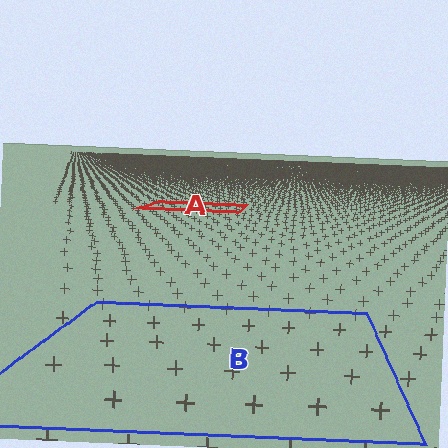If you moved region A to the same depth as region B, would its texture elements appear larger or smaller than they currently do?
They would appear larger. At a closer depth, the same texture elements are projected at a bigger on-screen size.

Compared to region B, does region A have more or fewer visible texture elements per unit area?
Region A has more texture elements per unit area — they are packed more densely because it is farther away.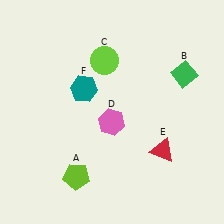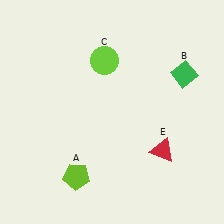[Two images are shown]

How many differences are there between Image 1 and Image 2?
There are 2 differences between the two images.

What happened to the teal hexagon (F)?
The teal hexagon (F) was removed in Image 2. It was in the top-left area of Image 1.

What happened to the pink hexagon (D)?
The pink hexagon (D) was removed in Image 2. It was in the bottom-left area of Image 1.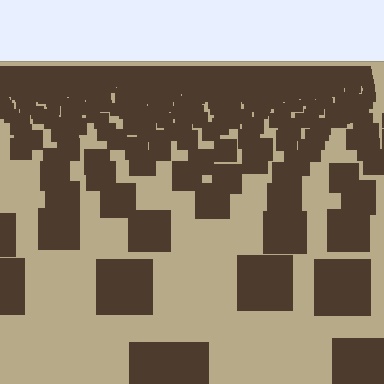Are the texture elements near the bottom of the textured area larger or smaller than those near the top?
Larger. Near the bottom, elements are closer to the viewer and appear at a bigger on-screen size.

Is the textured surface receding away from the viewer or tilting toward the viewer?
The surface is receding away from the viewer. Texture elements get smaller and denser toward the top.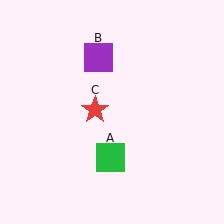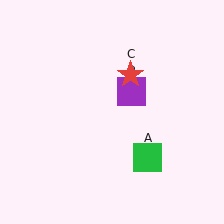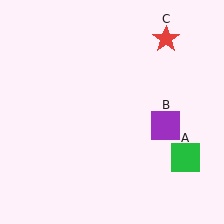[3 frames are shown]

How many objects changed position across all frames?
3 objects changed position: green square (object A), purple square (object B), red star (object C).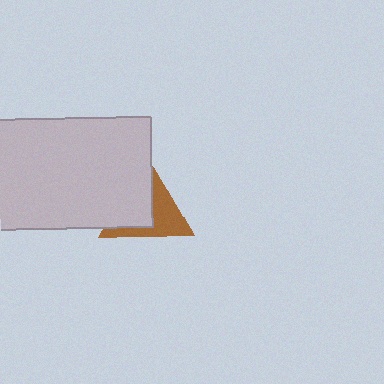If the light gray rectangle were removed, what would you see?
You would see the complete brown triangle.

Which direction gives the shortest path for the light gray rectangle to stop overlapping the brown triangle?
Moving left gives the shortest separation.